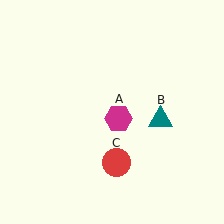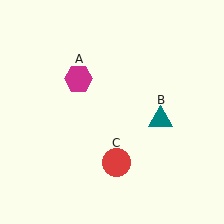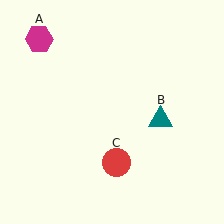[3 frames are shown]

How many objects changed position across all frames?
1 object changed position: magenta hexagon (object A).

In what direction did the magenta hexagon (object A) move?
The magenta hexagon (object A) moved up and to the left.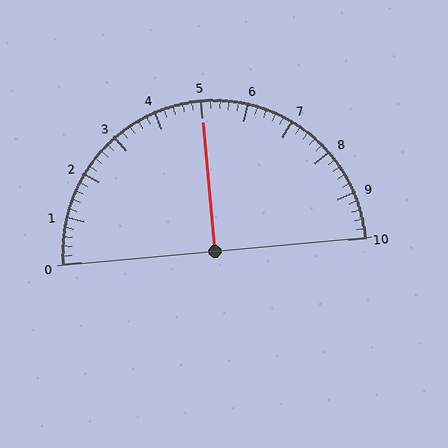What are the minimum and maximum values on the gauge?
The gauge ranges from 0 to 10.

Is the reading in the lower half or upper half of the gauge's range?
The reading is in the upper half of the range (0 to 10).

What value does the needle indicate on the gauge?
The needle indicates approximately 5.0.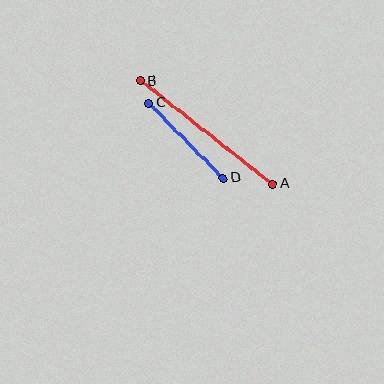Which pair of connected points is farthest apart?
Points A and B are farthest apart.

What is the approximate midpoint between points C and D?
The midpoint is at approximately (186, 140) pixels.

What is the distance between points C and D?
The distance is approximately 105 pixels.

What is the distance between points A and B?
The distance is approximately 168 pixels.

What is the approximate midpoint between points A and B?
The midpoint is at approximately (207, 132) pixels.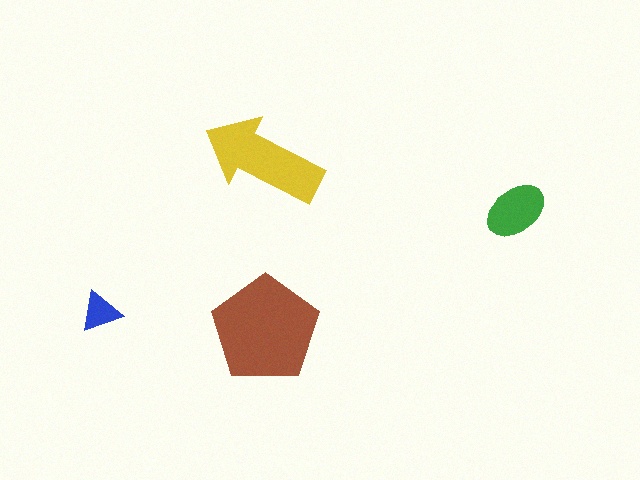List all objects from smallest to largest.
The blue triangle, the green ellipse, the yellow arrow, the brown pentagon.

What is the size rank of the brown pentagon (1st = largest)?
1st.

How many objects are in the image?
There are 4 objects in the image.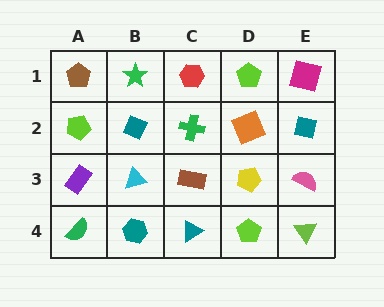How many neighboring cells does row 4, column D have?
3.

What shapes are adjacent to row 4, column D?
A yellow pentagon (row 3, column D), a teal triangle (row 4, column C), a lime triangle (row 4, column E).